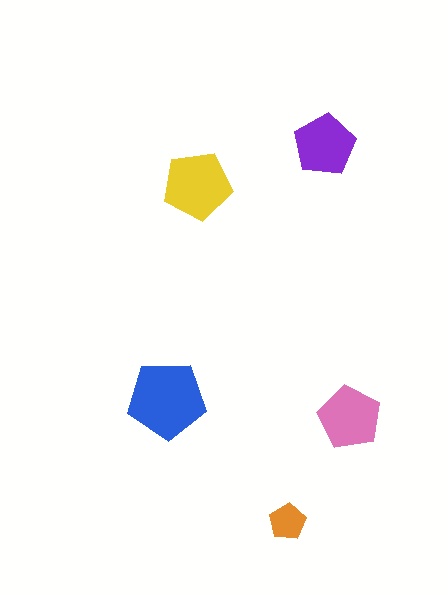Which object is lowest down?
The orange pentagon is bottommost.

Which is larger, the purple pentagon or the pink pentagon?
The pink one.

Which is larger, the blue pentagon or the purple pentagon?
The blue one.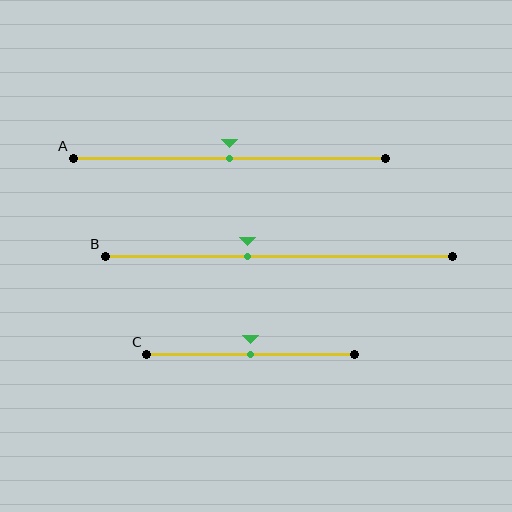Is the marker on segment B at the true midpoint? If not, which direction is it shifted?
No, the marker on segment B is shifted to the left by about 9% of the segment length.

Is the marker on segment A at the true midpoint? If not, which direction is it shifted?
Yes, the marker on segment A is at the true midpoint.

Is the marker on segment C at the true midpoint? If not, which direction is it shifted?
Yes, the marker on segment C is at the true midpoint.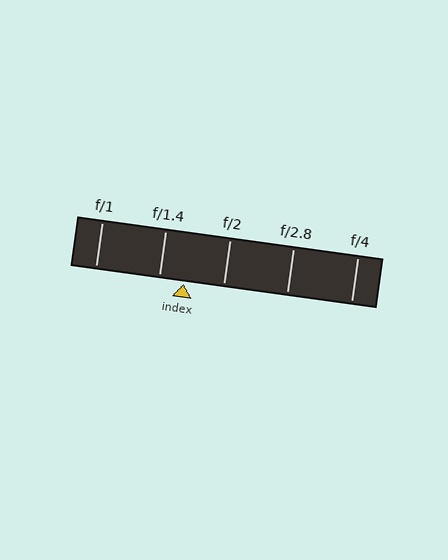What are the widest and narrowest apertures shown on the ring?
The widest aperture shown is f/1 and the narrowest is f/4.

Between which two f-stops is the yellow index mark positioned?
The index mark is between f/1.4 and f/2.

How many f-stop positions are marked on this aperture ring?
There are 5 f-stop positions marked.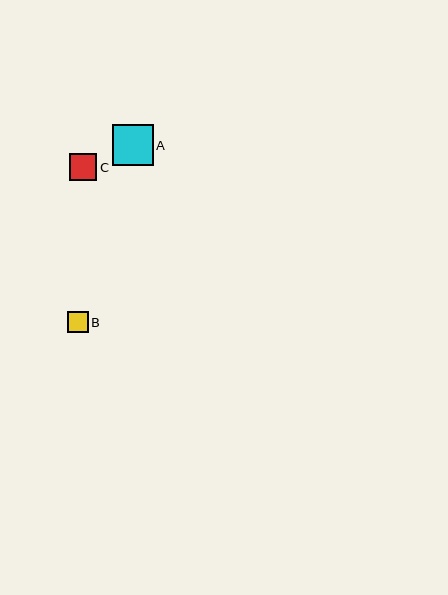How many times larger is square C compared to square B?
Square C is approximately 1.3 times the size of square B.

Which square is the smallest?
Square B is the smallest with a size of approximately 21 pixels.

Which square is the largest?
Square A is the largest with a size of approximately 41 pixels.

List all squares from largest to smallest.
From largest to smallest: A, C, B.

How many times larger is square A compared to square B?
Square A is approximately 1.9 times the size of square B.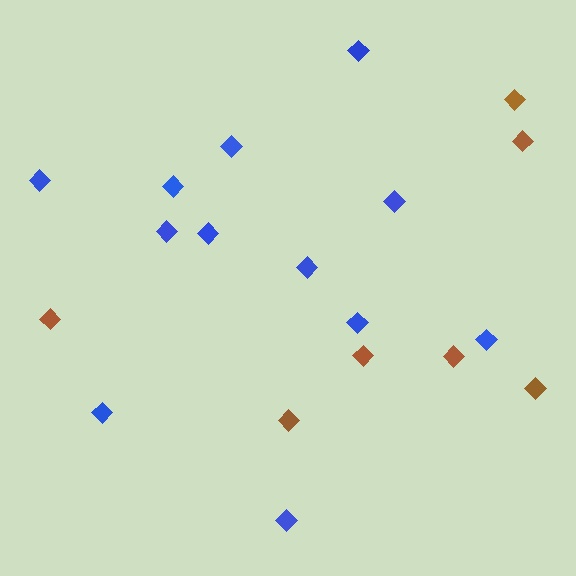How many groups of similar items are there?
There are 2 groups: one group of blue diamonds (12) and one group of brown diamonds (7).